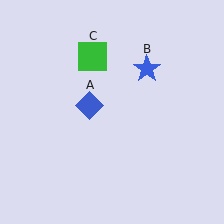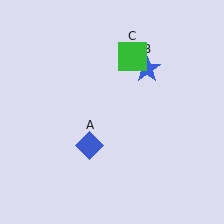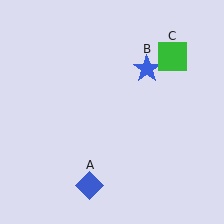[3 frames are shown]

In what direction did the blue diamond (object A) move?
The blue diamond (object A) moved down.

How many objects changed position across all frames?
2 objects changed position: blue diamond (object A), green square (object C).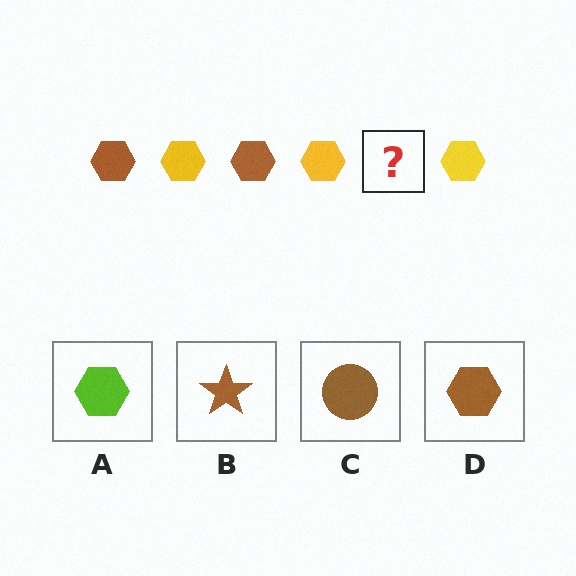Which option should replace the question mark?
Option D.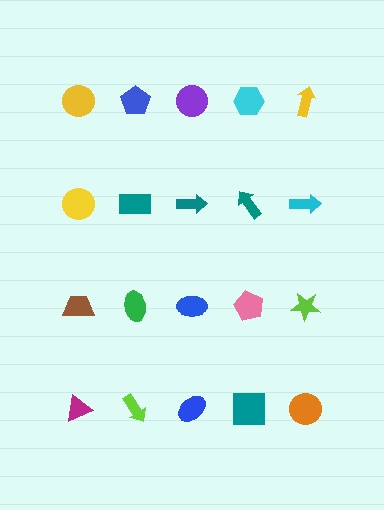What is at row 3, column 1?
A brown trapezoid.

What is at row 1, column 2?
A blue pentagon.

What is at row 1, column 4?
A cyan hexagon.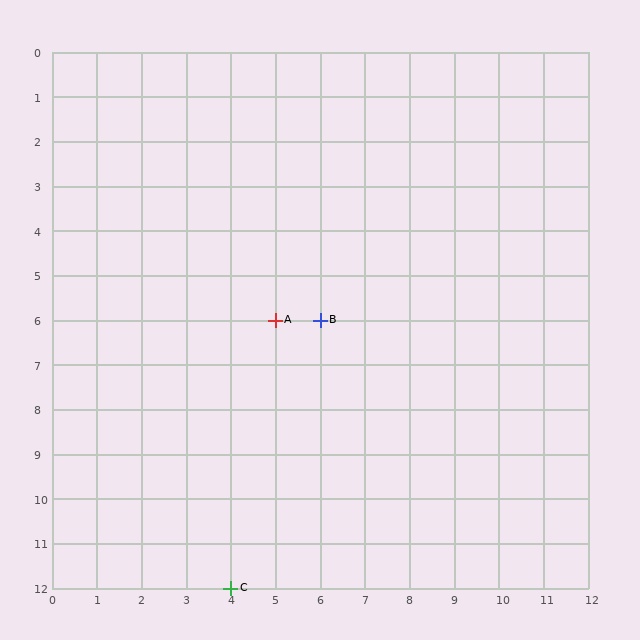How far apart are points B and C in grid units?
Points B and C are 2 columns and 6 rows apart (about 6.3 grid units diagonally).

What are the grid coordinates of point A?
Point A is at grid coordinates (5, 6).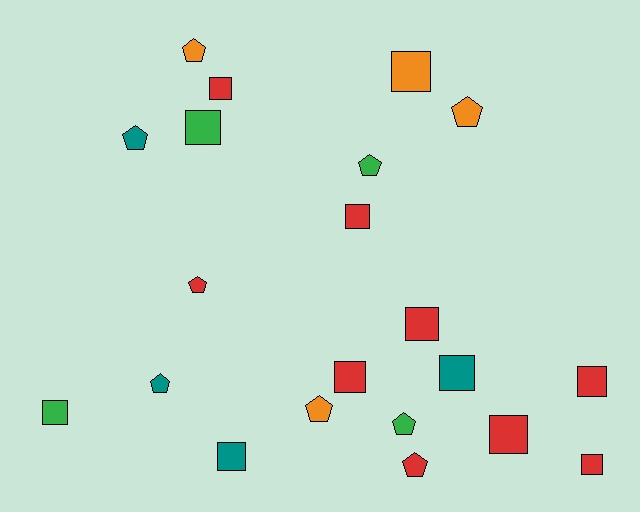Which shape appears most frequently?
Square, with 12 objects.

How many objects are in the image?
There are 21 objects.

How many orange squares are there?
There is 1 orange square.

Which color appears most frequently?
Red, with 9 objects.